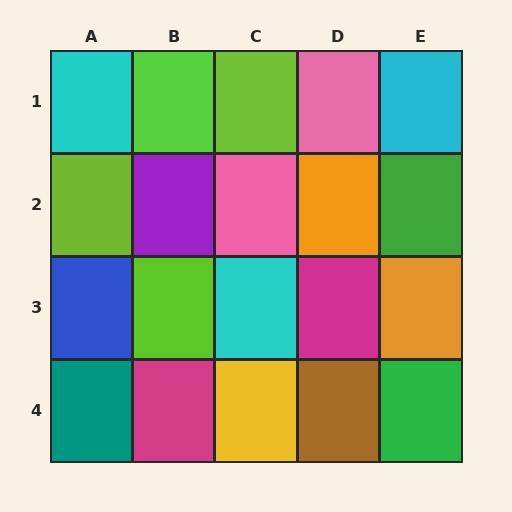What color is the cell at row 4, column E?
Green.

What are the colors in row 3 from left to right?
Blue, lime, cyan, magenta, orange.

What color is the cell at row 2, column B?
Purple.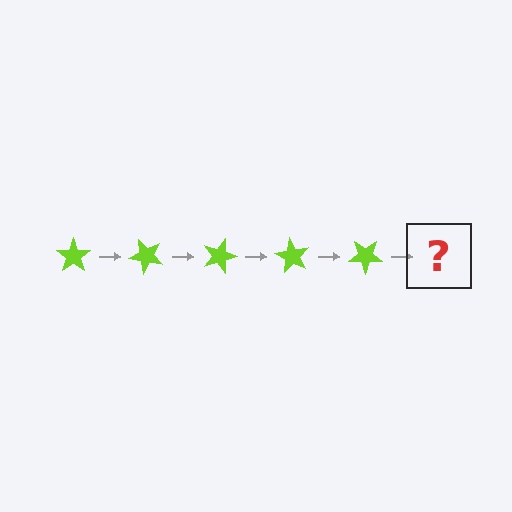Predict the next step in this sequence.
The next step is a lime star rotated 225 degrees.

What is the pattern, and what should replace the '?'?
The pattern is that the star rotates 45 degrees each step. The '?' should be a lime star rotated 225 degrees.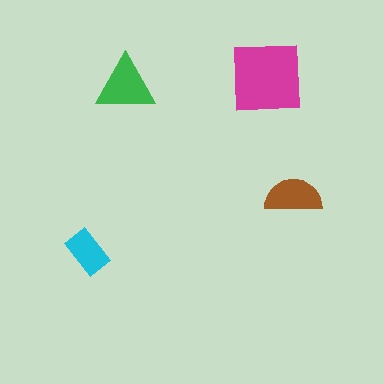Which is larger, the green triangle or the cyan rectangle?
The green triangle.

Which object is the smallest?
The cyan rectangle.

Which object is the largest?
The magenta square.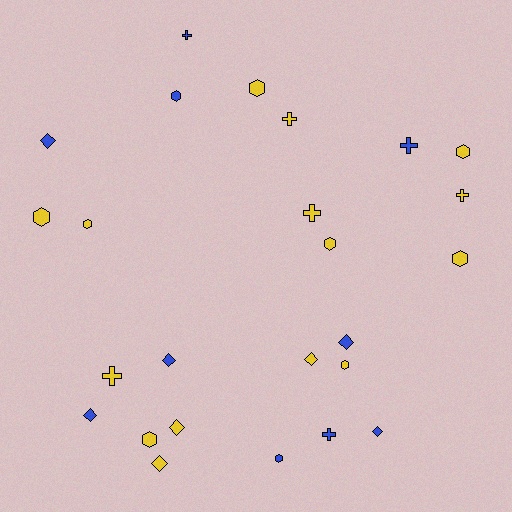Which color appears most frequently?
Yellow, with 15 objects.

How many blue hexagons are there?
There are 2 blue hexagons.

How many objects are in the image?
There are 25 objects.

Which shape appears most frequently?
Hexagon, with 10 objects.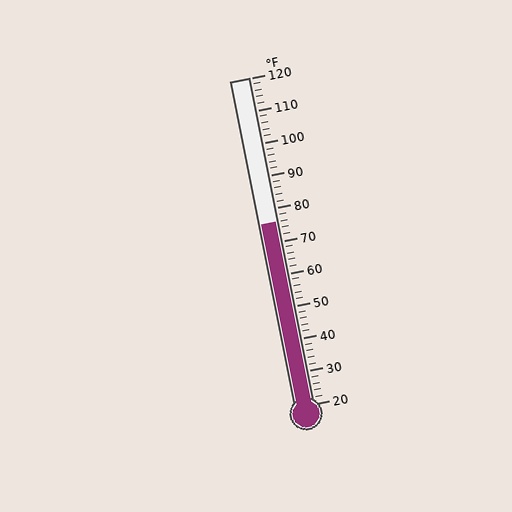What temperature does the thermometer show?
The thermometer shows approximately 76°F.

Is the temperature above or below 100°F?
The temperature is below 100°F.